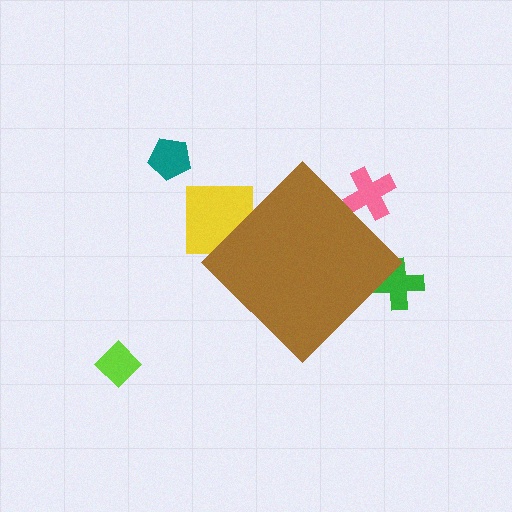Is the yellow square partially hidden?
Yes, the yellow square is partially hidden behind the brown diamond.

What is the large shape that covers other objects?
A brown diamond.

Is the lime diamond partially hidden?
No, the lime diamond is fully visible.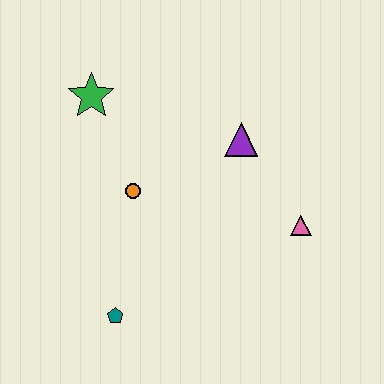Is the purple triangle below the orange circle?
No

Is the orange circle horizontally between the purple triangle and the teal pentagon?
Yes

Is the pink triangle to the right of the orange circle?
Yes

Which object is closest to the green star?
The orange circle is closest to the green star.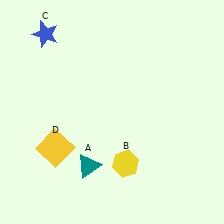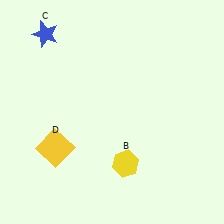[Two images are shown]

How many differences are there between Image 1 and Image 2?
There is 1 difference between the two images.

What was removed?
The teal triangle (A) was removed in Image 2.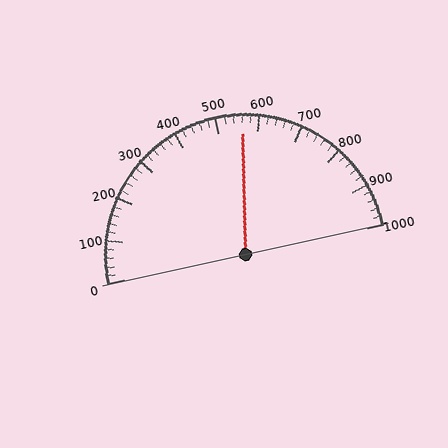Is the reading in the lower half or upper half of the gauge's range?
The reading is in the upper half of the range (0 to 1000).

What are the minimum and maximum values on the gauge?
The gauge ranges from 0 to 1000.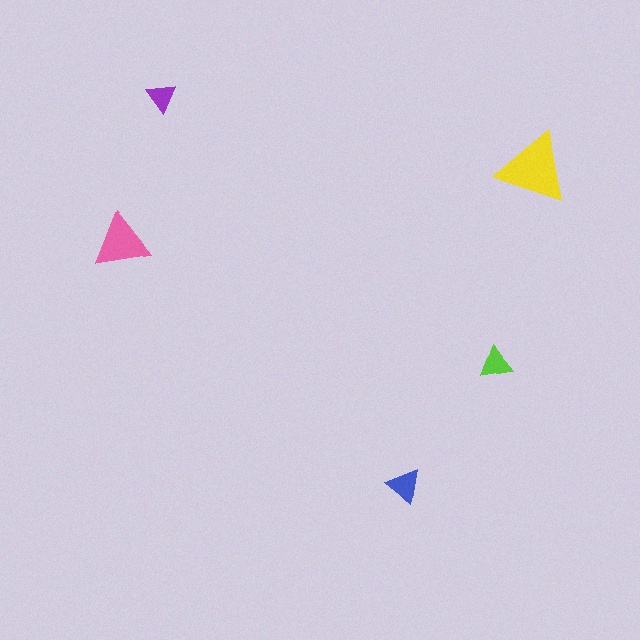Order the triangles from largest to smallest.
the yellow one, the pink one, the blue one, the lime one, the purple one.